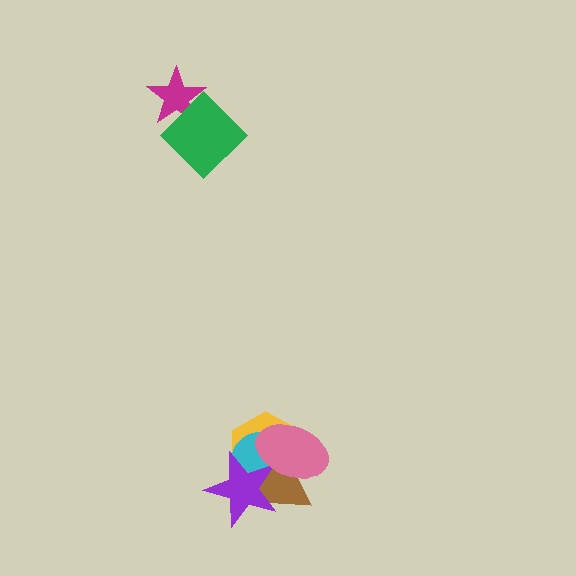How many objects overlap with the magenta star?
1 object overlaps with the magenta star.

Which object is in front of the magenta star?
The green diamond is in front of the magenta star.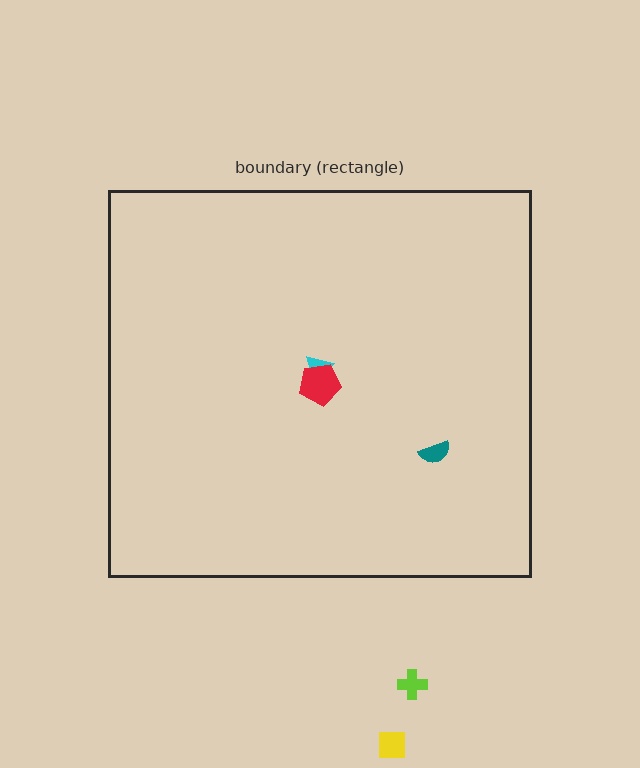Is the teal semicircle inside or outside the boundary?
Inside.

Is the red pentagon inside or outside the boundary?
Inside.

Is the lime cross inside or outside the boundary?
Outside.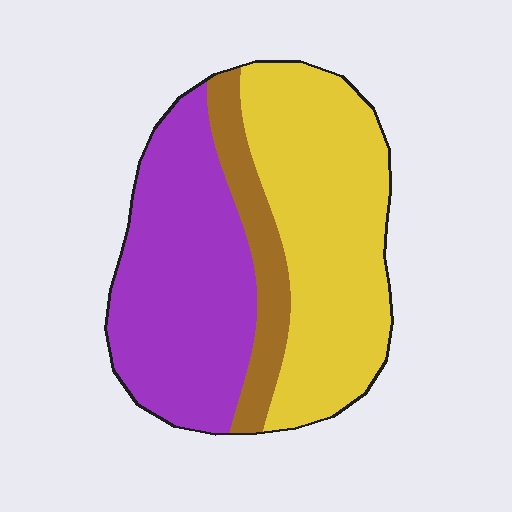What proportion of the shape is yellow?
Yellow covers about 45% of the shape.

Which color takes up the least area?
Brown, at roughly 15%.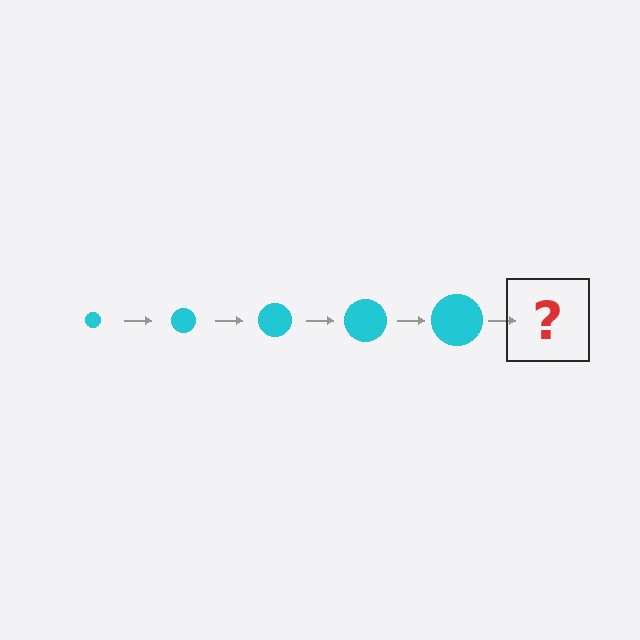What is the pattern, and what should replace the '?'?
The pattern is that the circle gets progressively larger each step. The '?' should be a cyan circle, larger than the previous one.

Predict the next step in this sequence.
The next step is a cyan circle, larger than the previous one.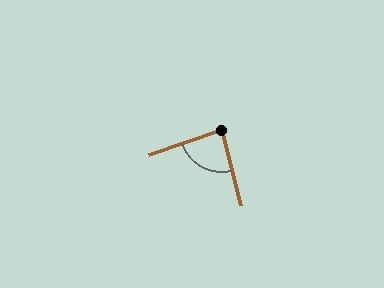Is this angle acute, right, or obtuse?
It is acute.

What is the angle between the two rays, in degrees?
Approximately 85 degrees.